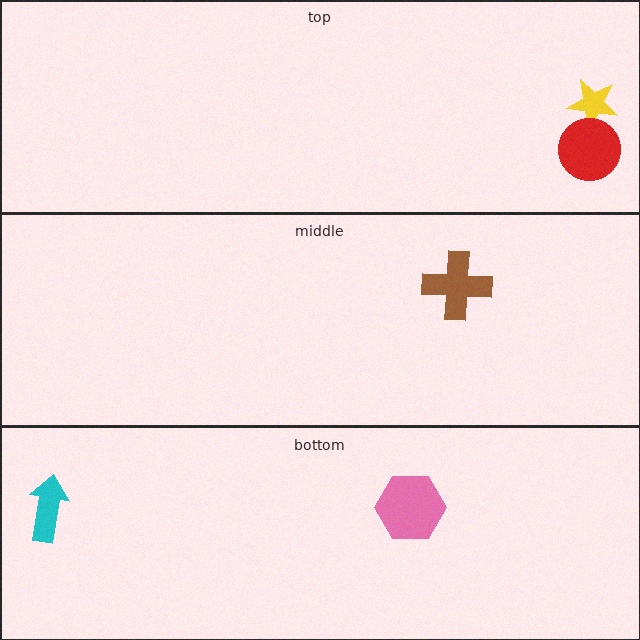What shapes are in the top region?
The yellow star, the red circle.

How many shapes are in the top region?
2.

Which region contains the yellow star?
The top region.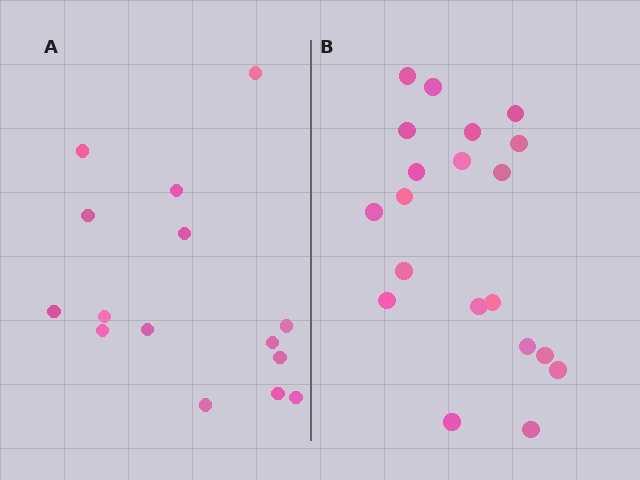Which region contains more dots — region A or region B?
Region B (the right region) has more dots.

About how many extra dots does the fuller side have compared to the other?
Region B has about 5 more dots than region A.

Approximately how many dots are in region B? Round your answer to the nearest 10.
About 20 dots.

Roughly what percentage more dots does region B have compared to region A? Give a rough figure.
About 35% more.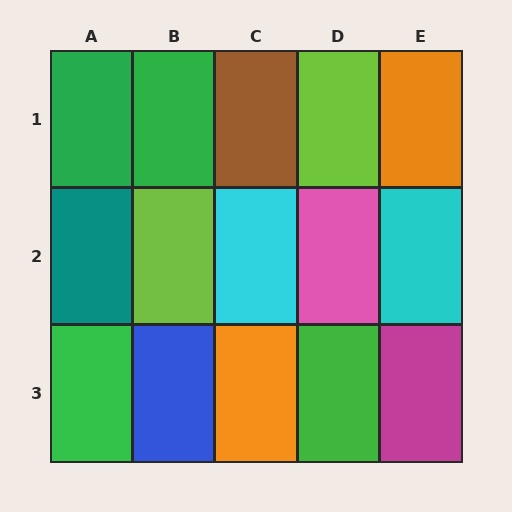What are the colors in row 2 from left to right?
Teal, lime, cyan, pink, cyan.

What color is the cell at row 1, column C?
Brown.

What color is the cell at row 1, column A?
Green.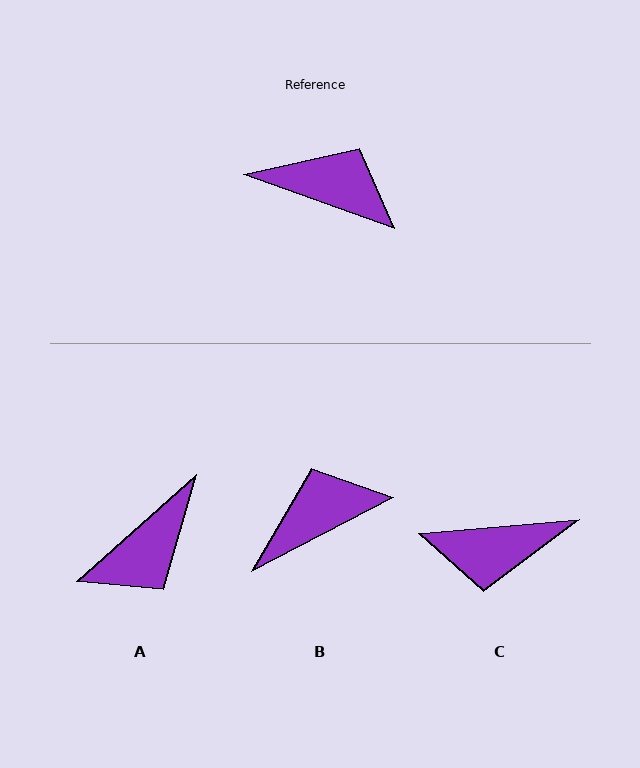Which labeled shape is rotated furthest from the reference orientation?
C, about 156 degrees away.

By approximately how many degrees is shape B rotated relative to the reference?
Approximately 47 degrees counter-clockwise.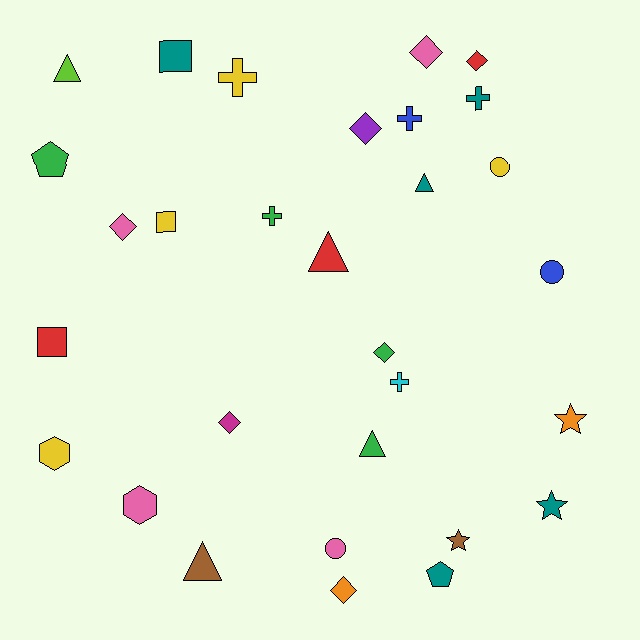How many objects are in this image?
There are 30 objects.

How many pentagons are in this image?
There are 2 pentagons.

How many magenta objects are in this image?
There is 1 magenta object.